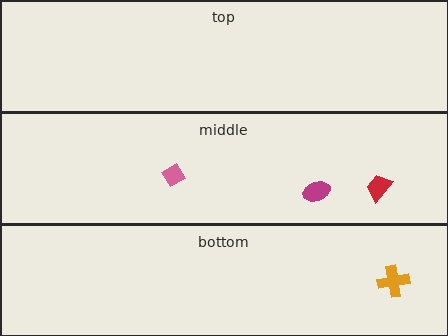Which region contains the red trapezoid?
The middle region.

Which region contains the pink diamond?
The middle region.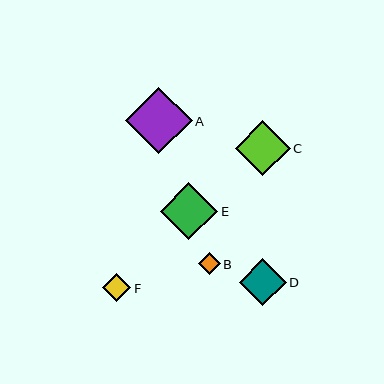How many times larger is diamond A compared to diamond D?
Diamond A is approximately 1.4 times the size of diamond D.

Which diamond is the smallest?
Diamond B is the smallest with a size of approximately 22 pixels.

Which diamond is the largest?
Diamond A is the largest with a size of approximately 67 pixels.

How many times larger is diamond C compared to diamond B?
Diamond C is approximately 2.5 times the size of diamond B.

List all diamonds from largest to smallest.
From largest to smallest: A, E, C, D, F, B.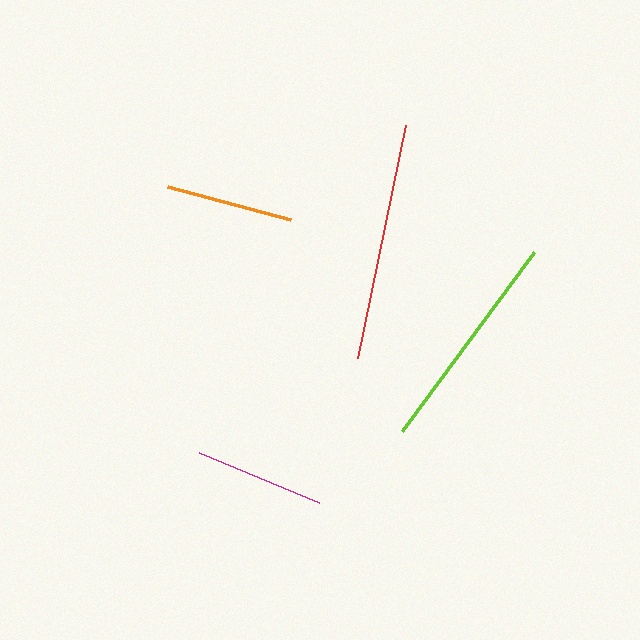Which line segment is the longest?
The red line is the longest at approximately 238 pixels.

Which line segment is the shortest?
The orange line is the shortest at approximately 128 pixels.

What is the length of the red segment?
The red segment is approximately 238 pixels long.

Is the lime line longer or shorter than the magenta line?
The lime line is longer than the magenta line.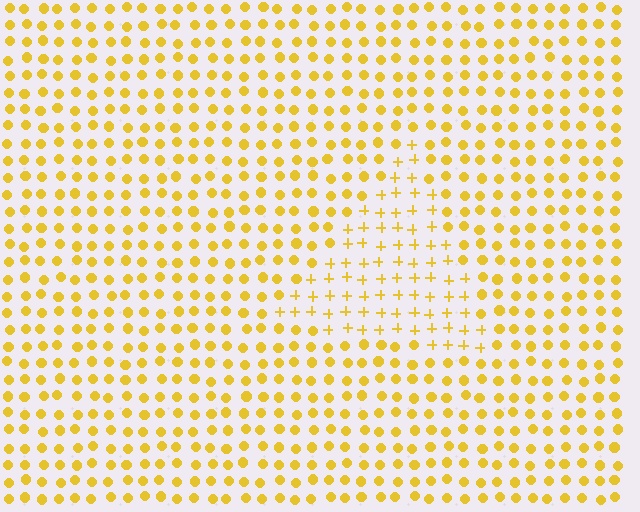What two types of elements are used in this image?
The image uses plus signs inside the triangle region and circles outside it.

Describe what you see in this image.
The image is filled with small yellow elements arranged in a uniform grid. A triangle-shaped region contains plus signs, while the surrounding area contains circles. The boundary is defined purely by the change in element shape.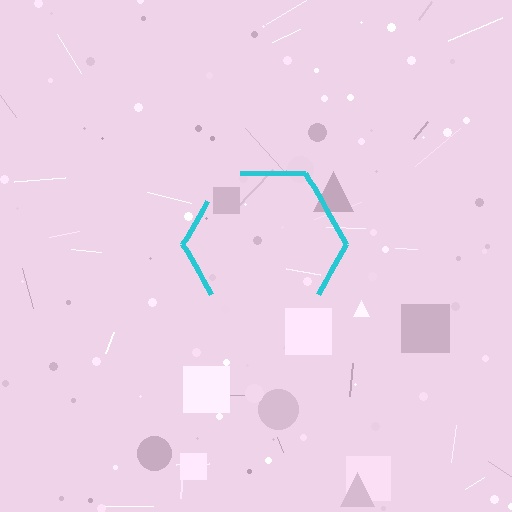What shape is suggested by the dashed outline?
The dashed outline suggests a hexagon.